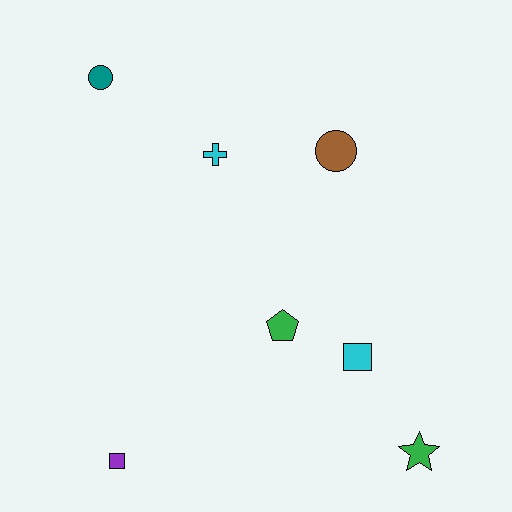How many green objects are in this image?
There are 2 green objects.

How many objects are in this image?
There are 7 objects.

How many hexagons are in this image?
There are no hexagons.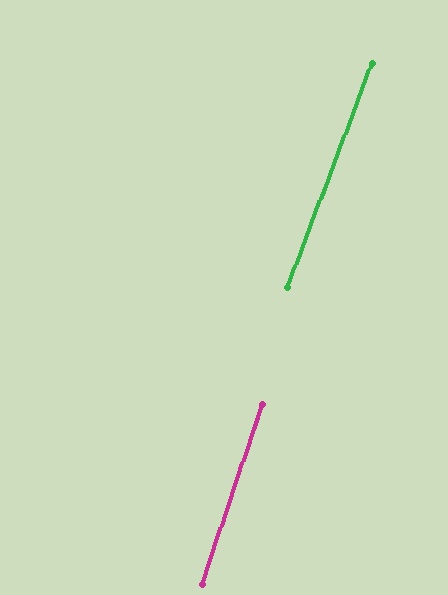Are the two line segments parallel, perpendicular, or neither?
Parallel — their directions differ by only 1.9°.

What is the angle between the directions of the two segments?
Approximately 2 degrees.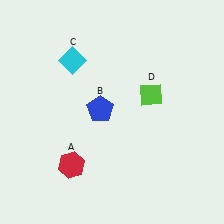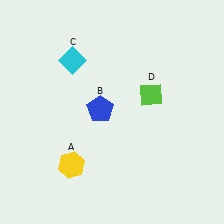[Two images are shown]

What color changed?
The hexagon (A) changed from red in Image 1 to yellow in Image 2.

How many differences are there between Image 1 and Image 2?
There is 1 difference between the two images.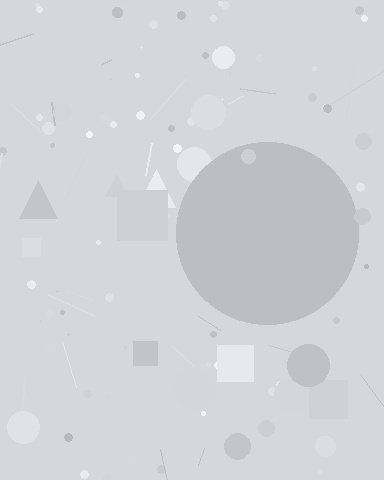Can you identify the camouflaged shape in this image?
The camouflaged shape is a circle.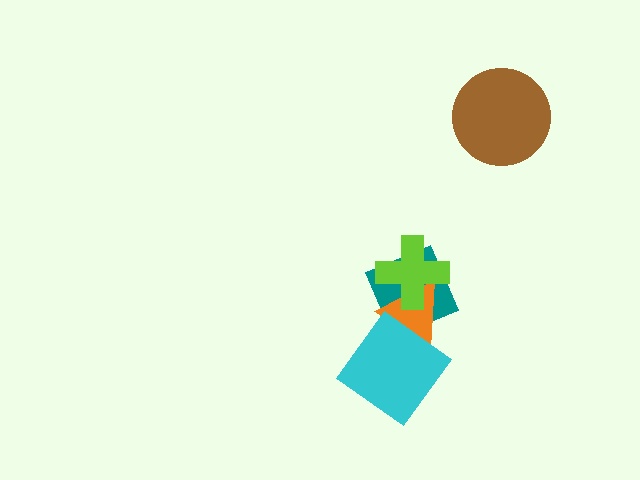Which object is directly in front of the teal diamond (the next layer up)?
The orange triangle is directly in front of the teal diamond.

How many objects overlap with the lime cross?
2 objects overlap with the lime cross.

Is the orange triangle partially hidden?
Yes, it is partially covered by another shape.